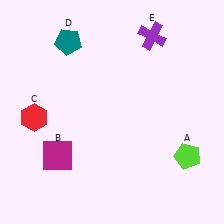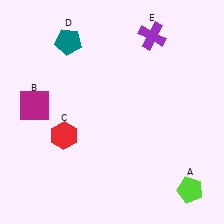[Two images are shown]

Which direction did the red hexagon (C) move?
The red hexagon (C) moved right.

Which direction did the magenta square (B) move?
The magenta square (B) moved up.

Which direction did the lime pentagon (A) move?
The lime pentagon (A) moved down.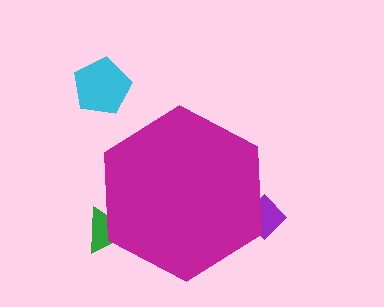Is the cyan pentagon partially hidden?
No, the cyan pentagon is fully visible.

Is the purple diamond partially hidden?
Yes, the purple diamond is partially hidden behind the magenta hexagon.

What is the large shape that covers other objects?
A magenta hexagon.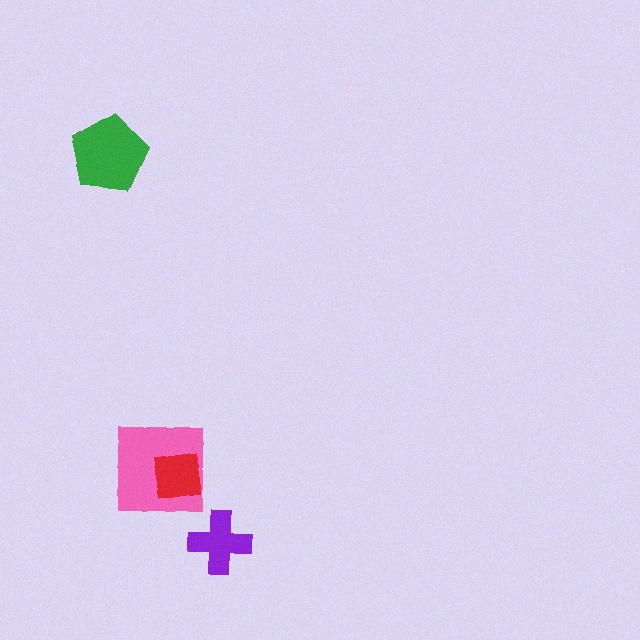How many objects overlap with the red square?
1 object overlaps with the red square.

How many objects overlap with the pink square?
1 object overlaps with the pink square.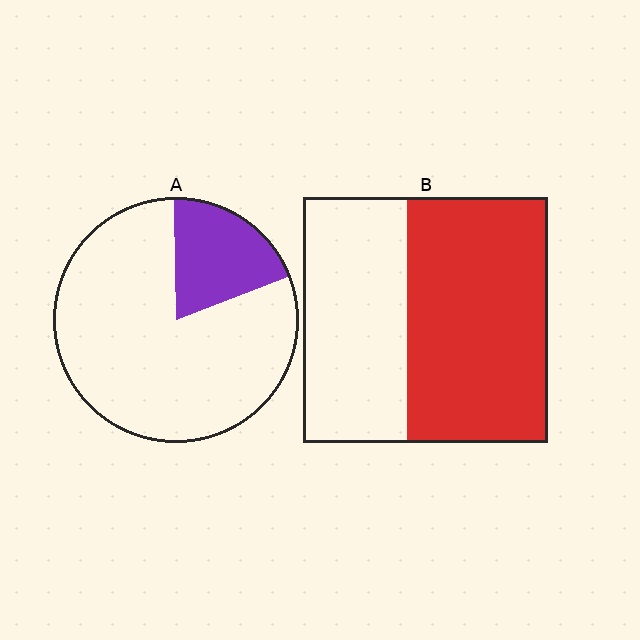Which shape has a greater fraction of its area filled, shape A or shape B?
Shape B.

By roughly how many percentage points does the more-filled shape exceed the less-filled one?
By roughly 40 percentage points (B over A).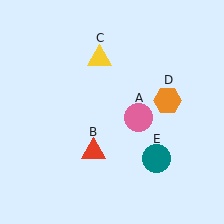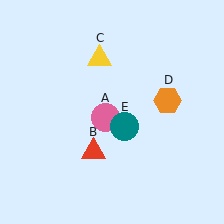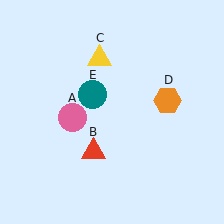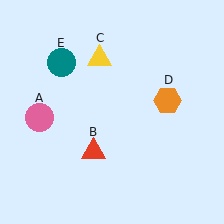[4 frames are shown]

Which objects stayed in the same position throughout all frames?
Red triangle (object B) and yellow triangle (object C) and orange hexagon (object D) remained stationary.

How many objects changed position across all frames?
2 objects changed position: pink circle (object A), teal circle (object E).